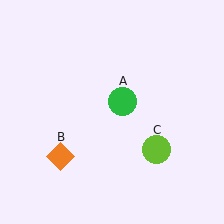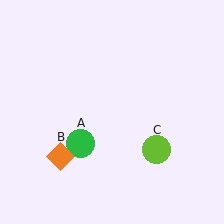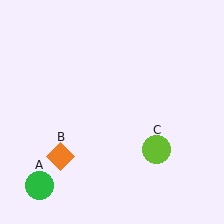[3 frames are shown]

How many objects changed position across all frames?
1 object changed position: green circle (object A).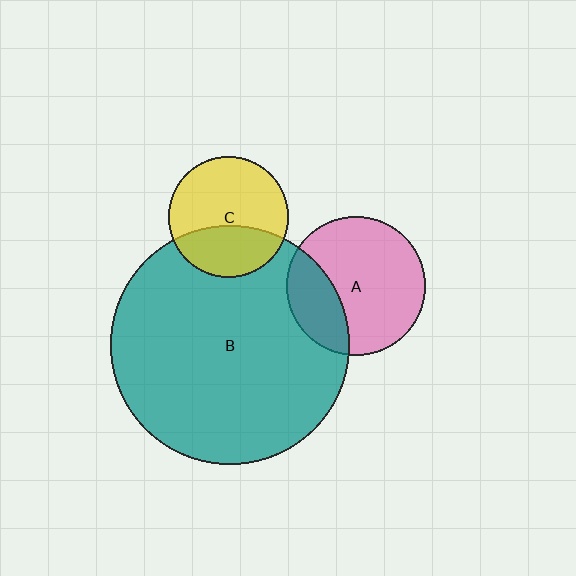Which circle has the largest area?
Circle B (teal).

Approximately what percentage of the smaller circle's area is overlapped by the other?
Approximately 35%.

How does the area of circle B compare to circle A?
Approximately 2.9 times.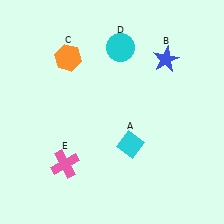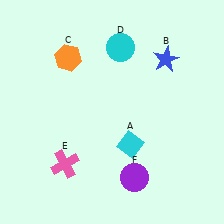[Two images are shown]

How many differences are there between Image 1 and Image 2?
There is 1 difference between the two images.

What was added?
A purple circle (F) was added in Image 2.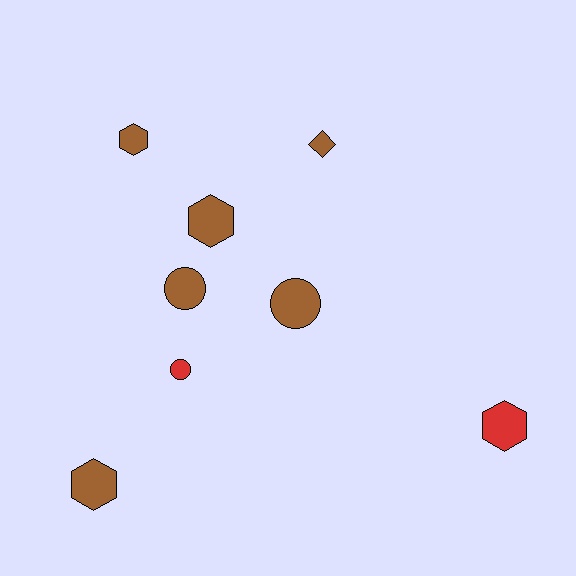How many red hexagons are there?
There is 1 red hexagon.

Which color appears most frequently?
Brown, with 6 objects.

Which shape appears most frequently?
Hexagon, with 4 objects.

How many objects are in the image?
There are 8 objects.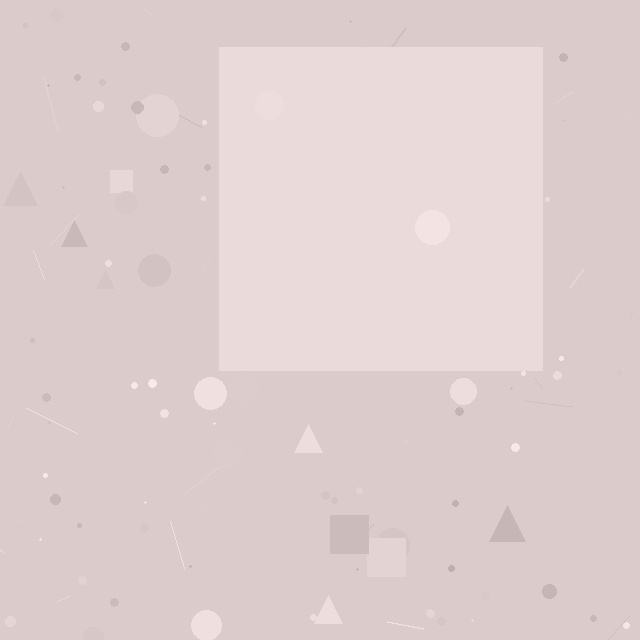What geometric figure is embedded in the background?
A square is embedded in the background.